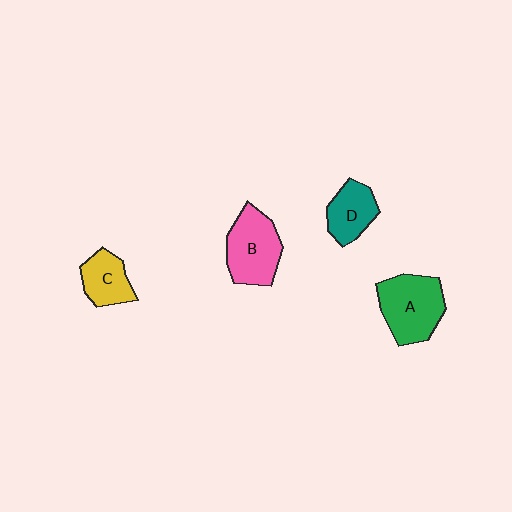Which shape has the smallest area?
Shape C (yellow).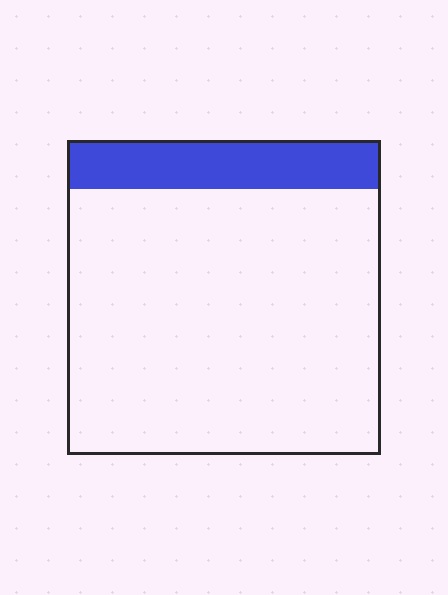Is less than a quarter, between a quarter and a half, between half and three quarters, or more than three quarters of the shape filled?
Less than a quarter.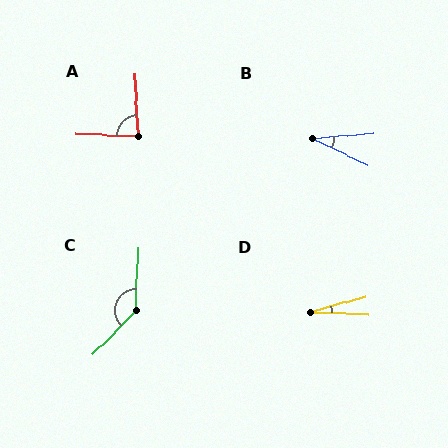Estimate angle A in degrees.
Approximately 84 degrees.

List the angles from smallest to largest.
D (18°), B (31°), A (84°), C (138°).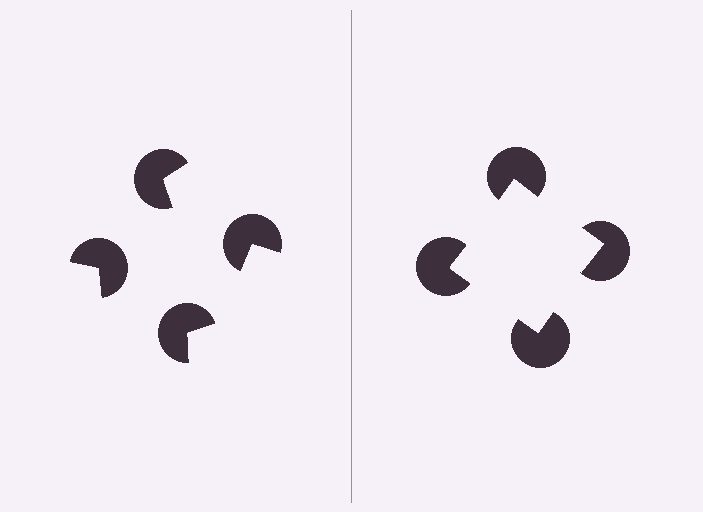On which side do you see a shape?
An illusory square appears on the right side. On the left side the wedge cuts are rotated, so no coherent shape forms.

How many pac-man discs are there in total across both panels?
8 — 4 on each side.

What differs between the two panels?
The pac-man discs are positioned identically on both sides; only the wedge orientations differ. On the right they align to a square; on the left they are misaligned.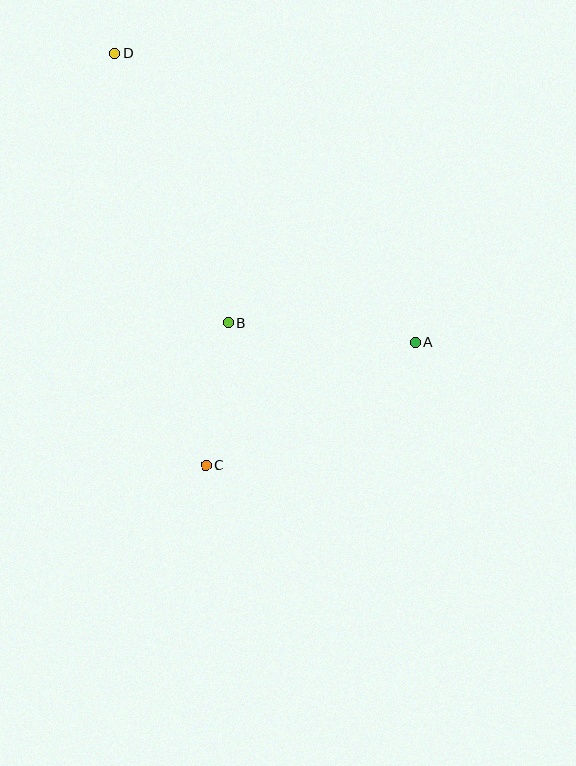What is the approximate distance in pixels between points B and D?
The distance between B and D is approximately 292 pixels.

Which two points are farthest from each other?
Points C and D are farthest from each other.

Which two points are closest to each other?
Points B and C are closest to each other.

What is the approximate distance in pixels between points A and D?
The distance between A and D is approximately 417 pixels.